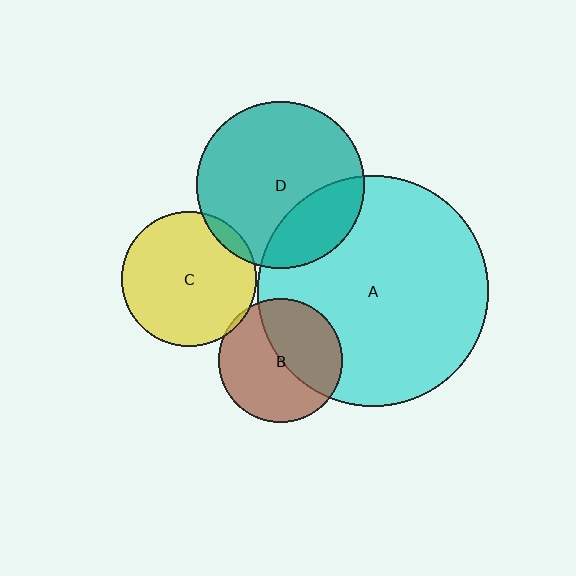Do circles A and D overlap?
Yes.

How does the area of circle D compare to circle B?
Approximately 1.8 times.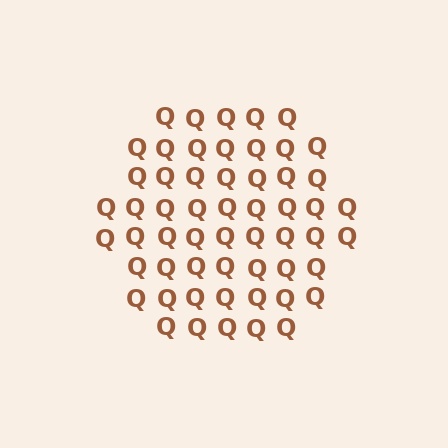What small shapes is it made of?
It is made of small letter Q's.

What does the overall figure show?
The overall figure shows a hexagon.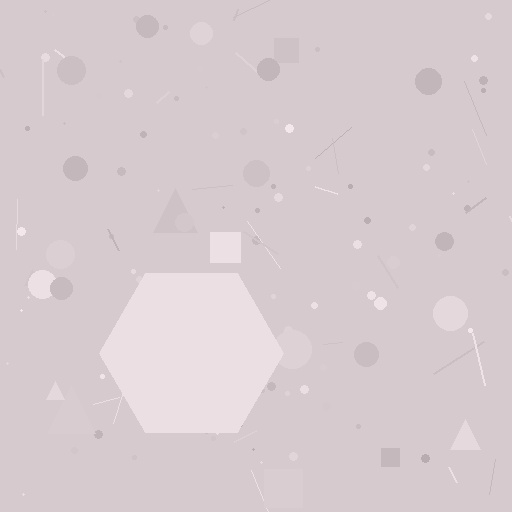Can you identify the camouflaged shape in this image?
The camouflaged shape is a hexagon.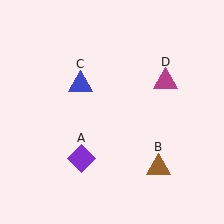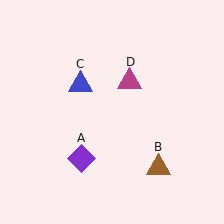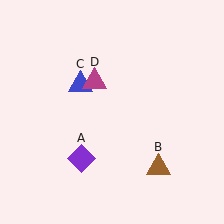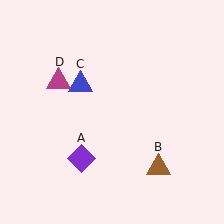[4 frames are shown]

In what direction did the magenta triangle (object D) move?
The magenta triangle (object D) moved left.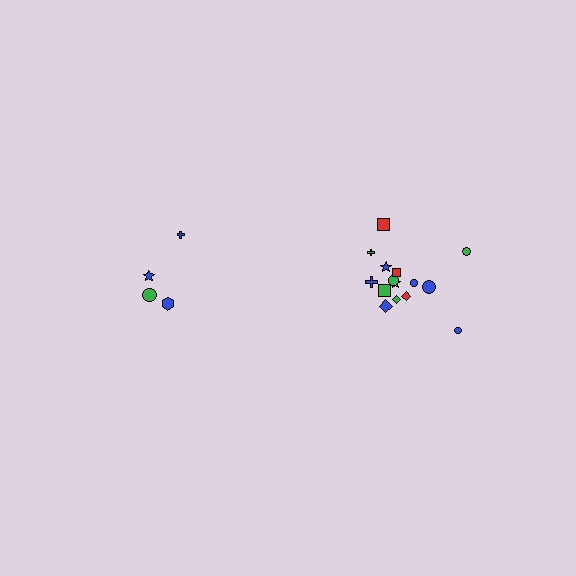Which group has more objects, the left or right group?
The right group.